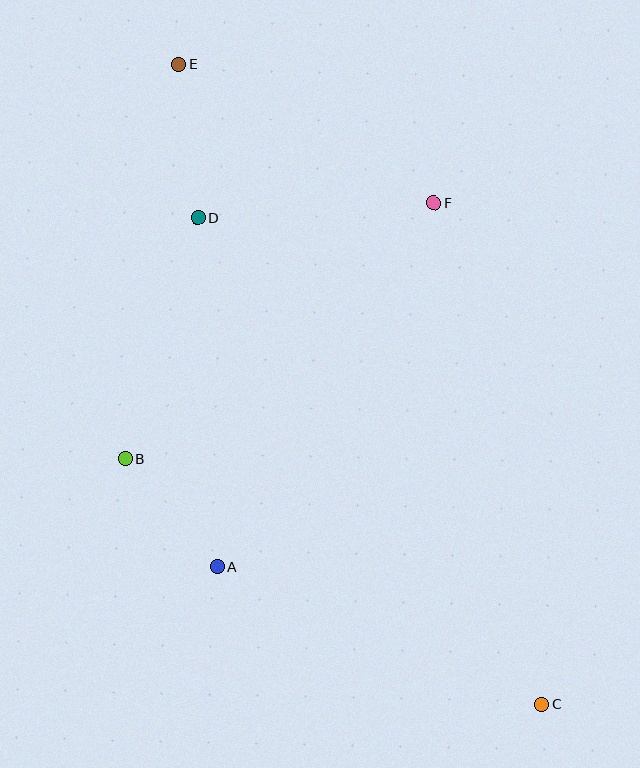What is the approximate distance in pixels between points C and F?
The distance between C and F is approximately 513 pixels.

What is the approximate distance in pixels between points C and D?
The distance between C and D is approximately 596 pixels.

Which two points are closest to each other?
Points A and B are closest to each other.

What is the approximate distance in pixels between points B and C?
The distance between B and C is approximately 483 pixels.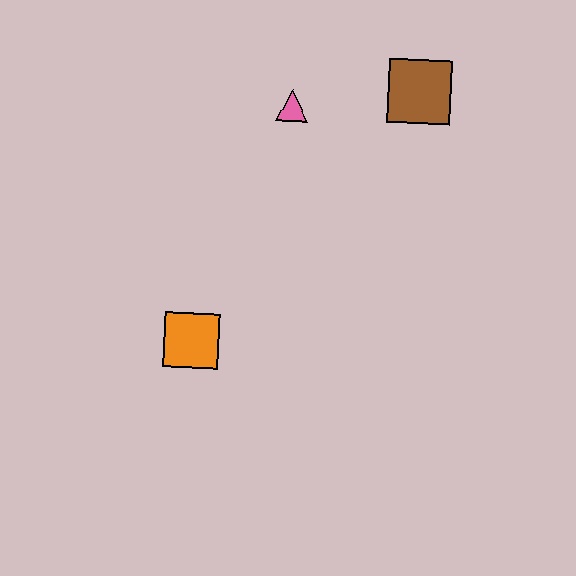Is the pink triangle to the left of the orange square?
No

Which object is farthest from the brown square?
The orange square is farthest from the brown square.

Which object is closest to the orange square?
The pink triangle is closest to the orange square.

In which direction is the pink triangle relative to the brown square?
The pink triangle is to the left of the brown square.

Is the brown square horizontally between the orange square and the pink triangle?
No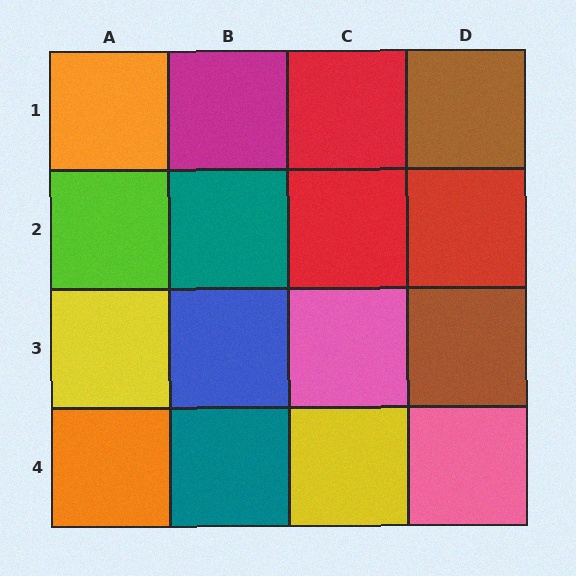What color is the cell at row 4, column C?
Yellow.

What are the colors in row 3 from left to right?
Yellow, blue, pink, brown.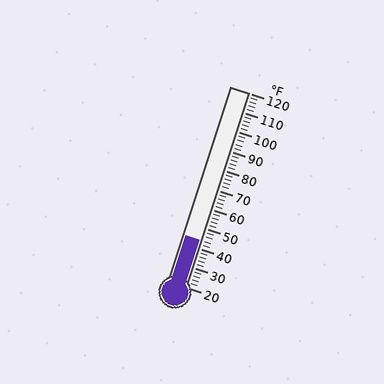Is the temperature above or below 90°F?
The temperature is below 90°F.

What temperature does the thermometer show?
The thermometer shows approximately 44°F.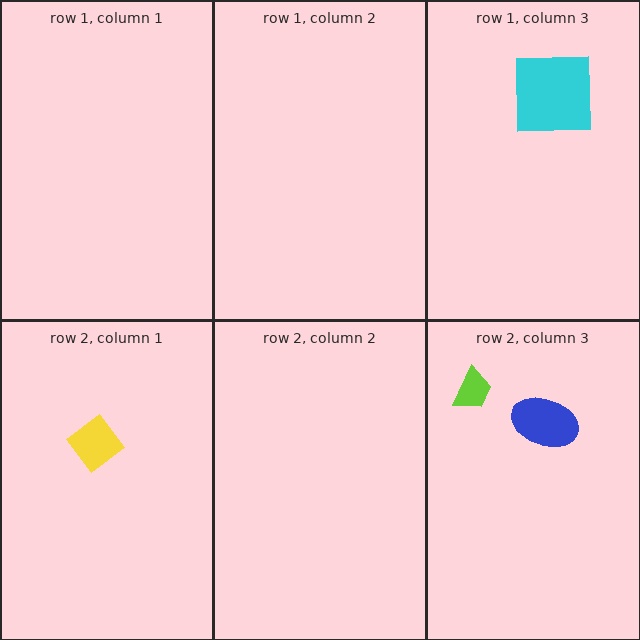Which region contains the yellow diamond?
The row 2, column 1 region.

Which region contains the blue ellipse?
The row 2, column 3 region.